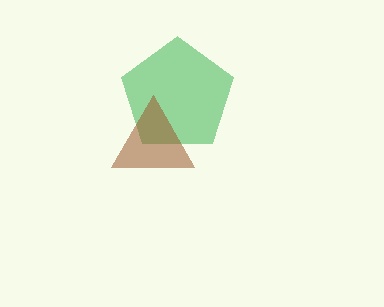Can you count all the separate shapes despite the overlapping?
Yes, there are 2 separate shapes.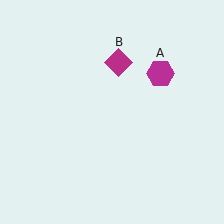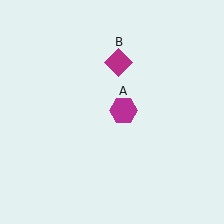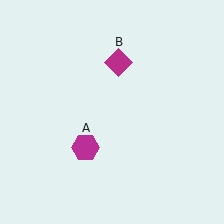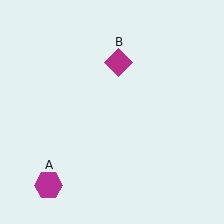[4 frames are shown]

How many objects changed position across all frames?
1 object changed position: magenta hexagon (object A).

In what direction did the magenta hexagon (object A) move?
The magenta hexagon (object A) moved down and to the left.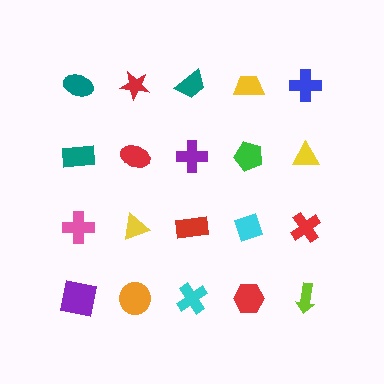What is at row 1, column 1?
A teal ellipse.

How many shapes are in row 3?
5 shapes.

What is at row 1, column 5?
A blue cross.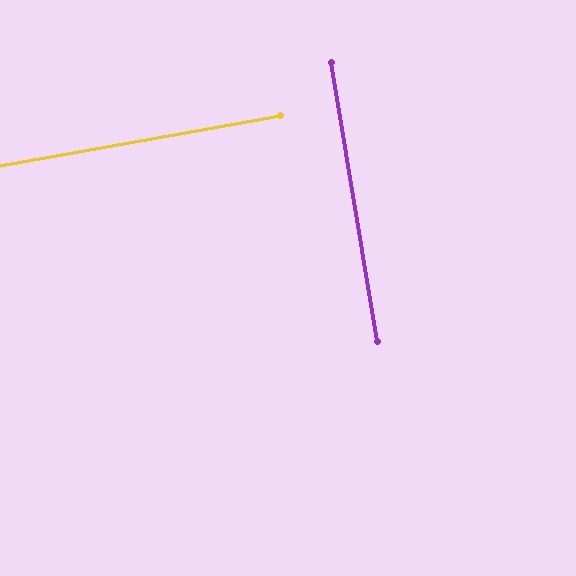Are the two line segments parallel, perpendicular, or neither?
Perpendicular — they meet at approximately 89°.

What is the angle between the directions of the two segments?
Approximately 89 degrees.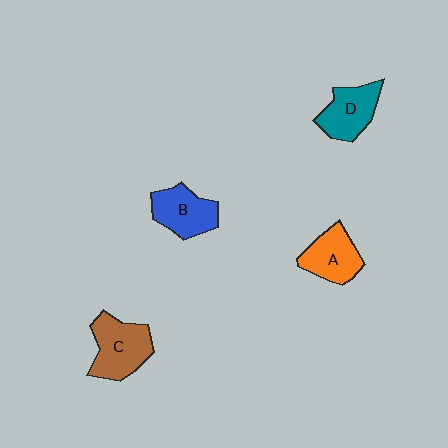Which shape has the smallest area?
Shape A (orange).